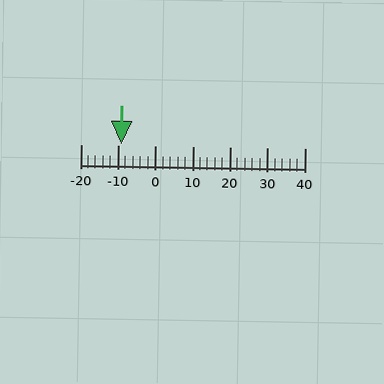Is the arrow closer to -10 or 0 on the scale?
The arrow is closer to -10.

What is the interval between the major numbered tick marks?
The major tick marks are spaced 10 units apart.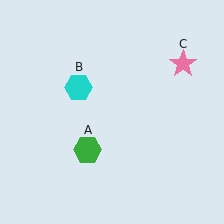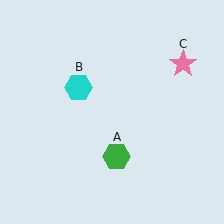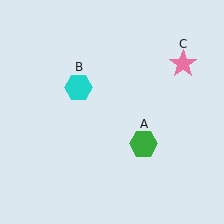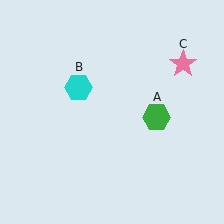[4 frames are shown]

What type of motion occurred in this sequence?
The green hexagon (object A) rotated counterclockwise around the center of the scene.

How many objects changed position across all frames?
1 object changed position: green hexagon (object A).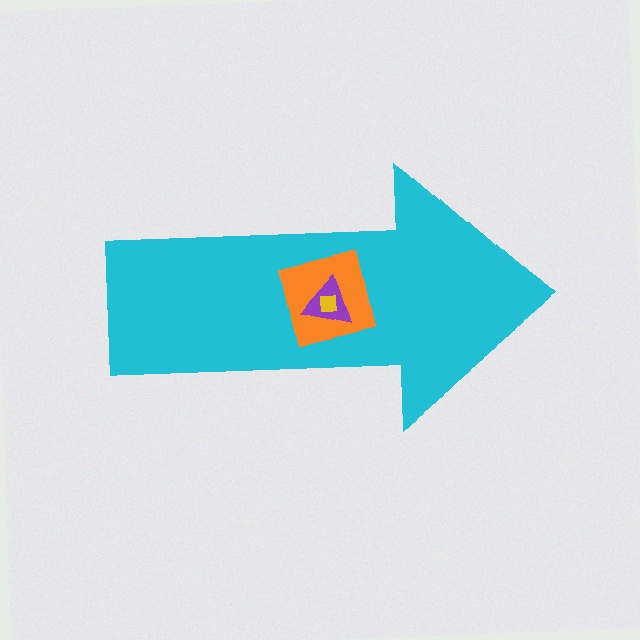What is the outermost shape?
The cyan arrow.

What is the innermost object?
The yellow square.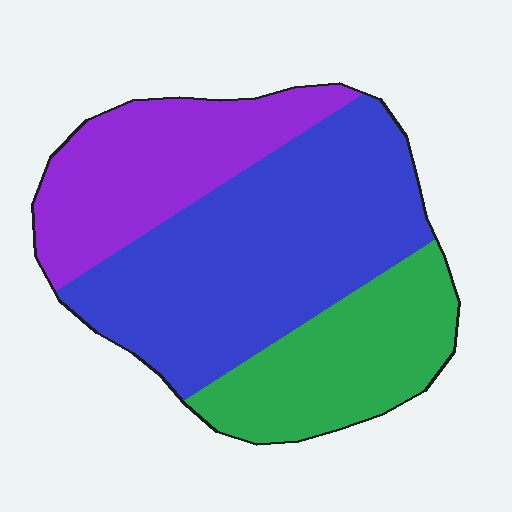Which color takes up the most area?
Blue, at roughly 50%.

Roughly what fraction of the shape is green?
Green covers about 25% of the shape.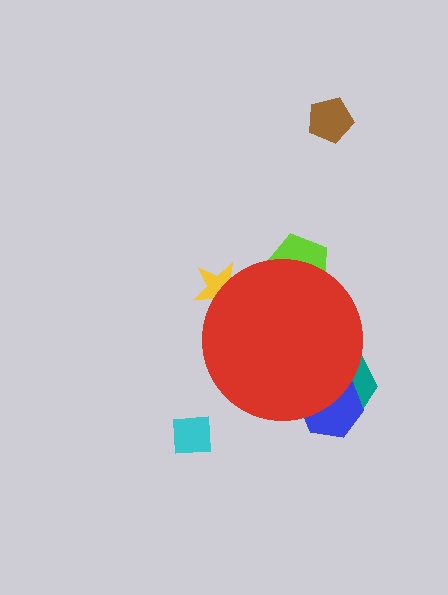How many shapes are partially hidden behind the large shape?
4 shapes are partially hidden.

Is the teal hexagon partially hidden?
Yes, the teal hexagon is partially hidden behind the red circle.